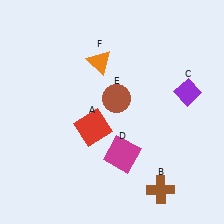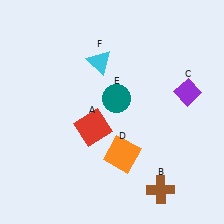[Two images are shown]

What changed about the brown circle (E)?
In Image 1, E is brown. In Image 2, it changed to teal.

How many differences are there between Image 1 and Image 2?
There are 3 differences between the two images.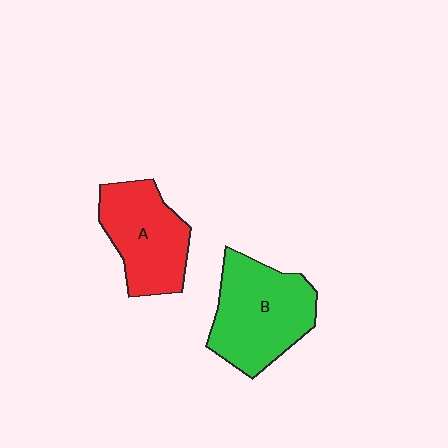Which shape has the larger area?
Shape B (green).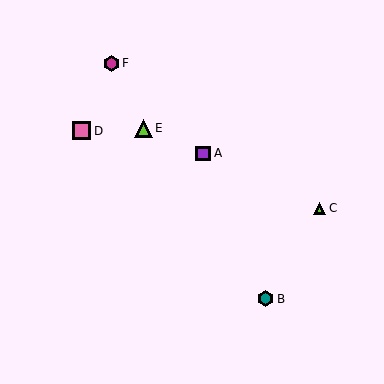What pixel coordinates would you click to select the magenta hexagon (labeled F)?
Click at (112, 63) to select the magenta hexagon F.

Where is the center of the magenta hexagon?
The center of the magenta hexagon is at (112, 63).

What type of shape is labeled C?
Shape C is a lime triangle.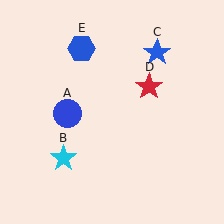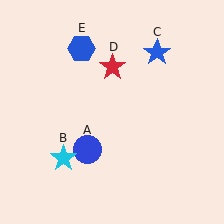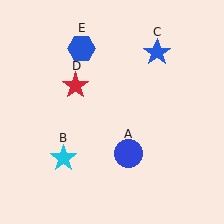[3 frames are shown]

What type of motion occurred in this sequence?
The blue circle (object A), red star (object D) rotated counterclockwise around the center of the scene.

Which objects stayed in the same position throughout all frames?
Cyan star (object B) and blue star (object C) and blue hexagon (object E) remained stationary.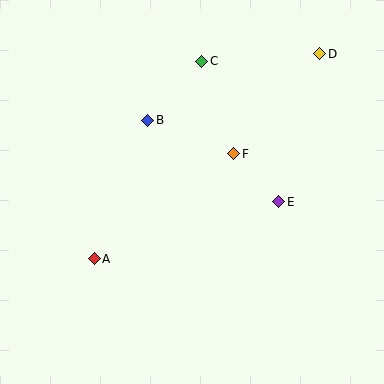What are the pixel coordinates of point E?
Point E is at (279, 202).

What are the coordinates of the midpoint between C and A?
The midpoint between C and A is at (148, 160).